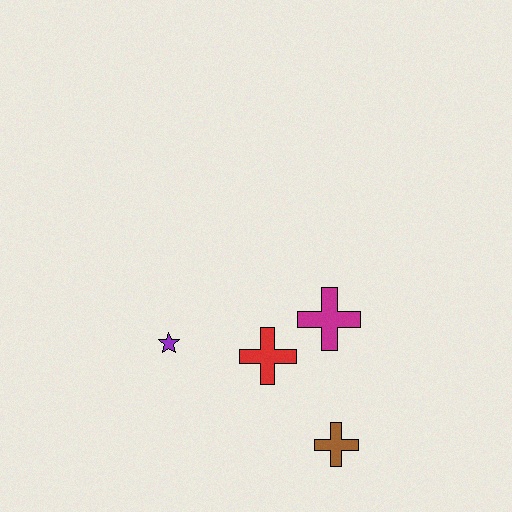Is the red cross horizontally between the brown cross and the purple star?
Yes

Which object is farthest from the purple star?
The brown cross is farthest from the purple star.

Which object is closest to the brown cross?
The red cross is closest to the brown cross.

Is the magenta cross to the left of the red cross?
No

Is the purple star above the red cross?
Yes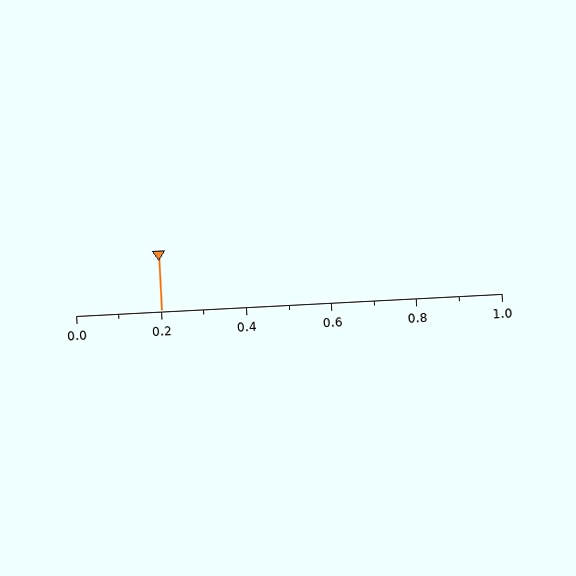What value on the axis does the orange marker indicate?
The marker indicates approximately 0.2.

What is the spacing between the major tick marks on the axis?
The major ticks are spaced 0.2 apart.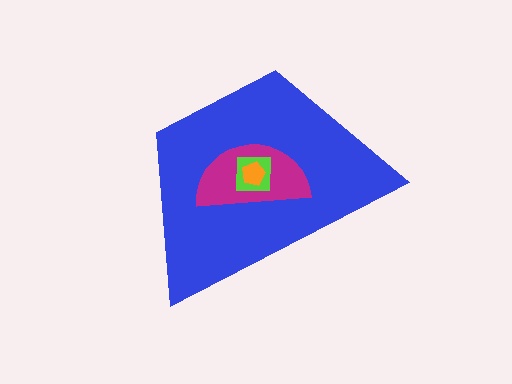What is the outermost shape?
The blue trapezoid.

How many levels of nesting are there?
4.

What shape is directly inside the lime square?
The orange pentagon.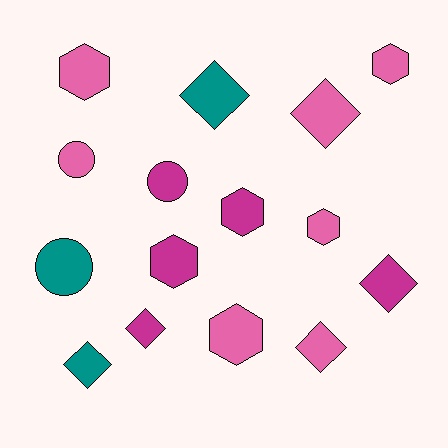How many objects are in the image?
There are 15 objects.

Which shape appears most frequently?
Hexagon, with 6 objects.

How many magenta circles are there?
There is 1 magenta circle.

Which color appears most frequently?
Pink, with 7 objects.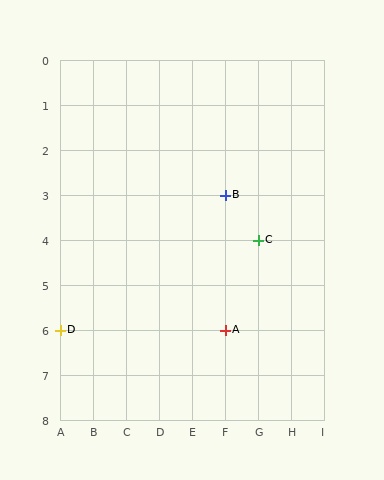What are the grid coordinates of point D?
Point D is at grid coordinates (A, 6).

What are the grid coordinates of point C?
Point C is at grid coordinates (G, 4).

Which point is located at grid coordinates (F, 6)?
Point A is at (F, 6).